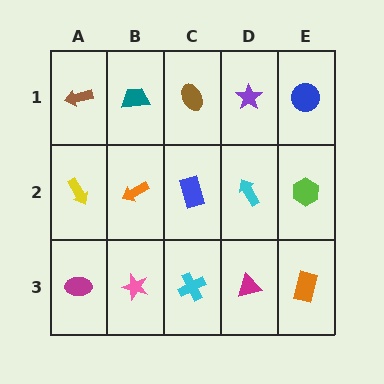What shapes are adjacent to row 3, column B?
An orange arrow (row 2, column B), a magenta ellipse (row 3, column A), a cyan cross (row 3, column C).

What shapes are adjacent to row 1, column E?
A lime hexagon (row 2, column E), a purple star (row 1, column D).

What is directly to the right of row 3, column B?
A cyan cross.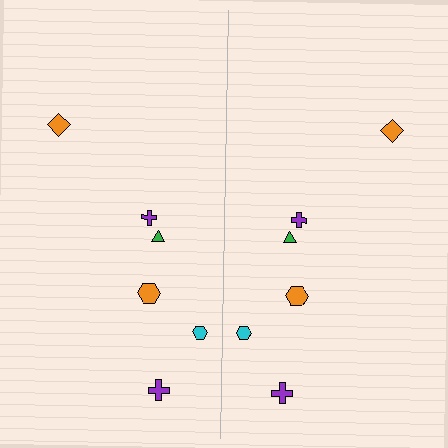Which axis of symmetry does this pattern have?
The pattern has a vertical axis of symmetry running through the center of the image.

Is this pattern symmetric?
Yes, this pattern has bilateral (reflection) symmetry.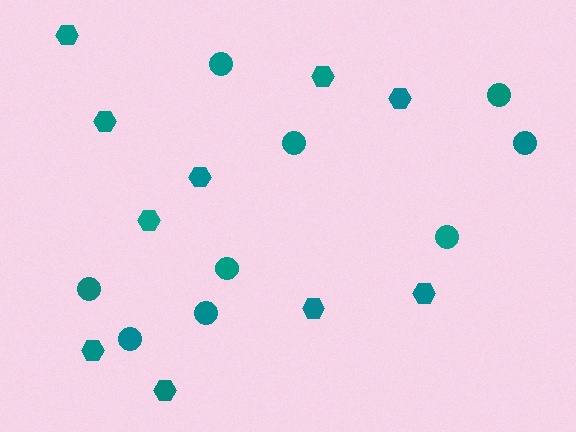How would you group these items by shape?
There are 2 groups: one group of circles (9) and one group of hexagons (10).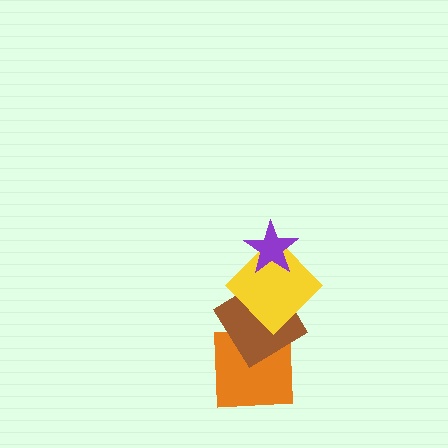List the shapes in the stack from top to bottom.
From top to bottom: the purple star, the yellow diamond, the brown diamond, the orange square.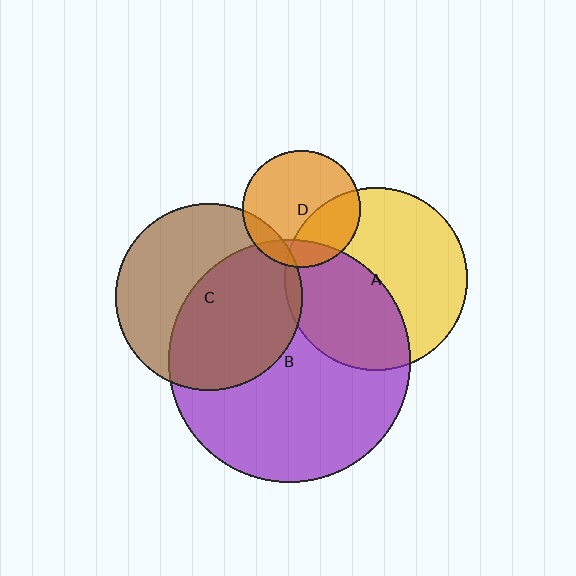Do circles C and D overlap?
Yes.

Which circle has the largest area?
Circle B (purple).